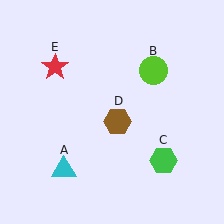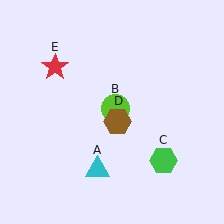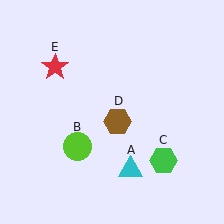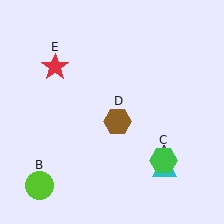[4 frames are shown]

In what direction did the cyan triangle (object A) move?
The cyan triangle (object A) moved right.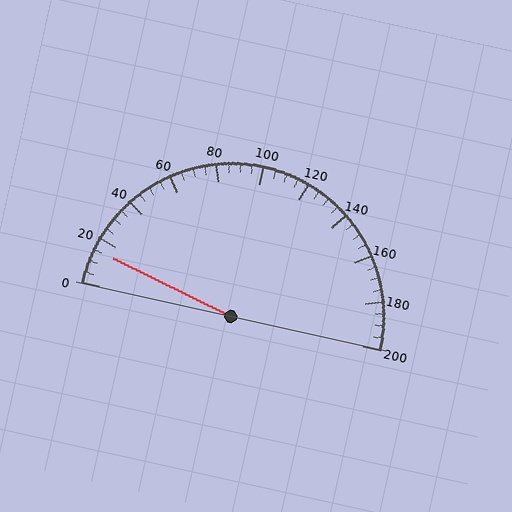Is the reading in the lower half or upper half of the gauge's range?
The reading is in the lower half of the range (0 to 200).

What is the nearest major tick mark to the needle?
The nearest major tick mark is 20.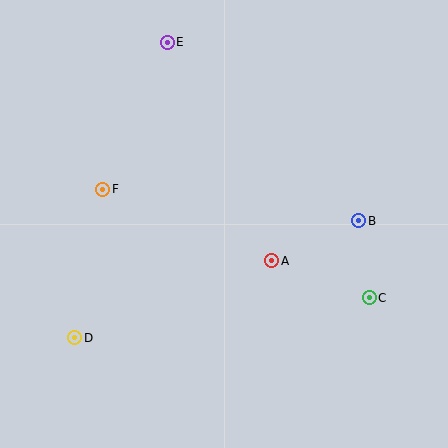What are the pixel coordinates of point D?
Point D is at (75, 338).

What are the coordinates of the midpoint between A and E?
The midpoint between A and E is at (220, 152).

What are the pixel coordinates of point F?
Point F is at (103, 189).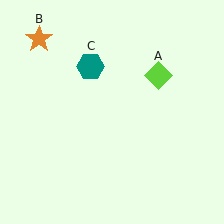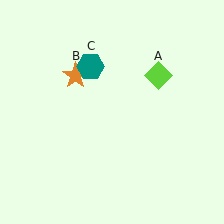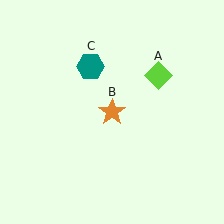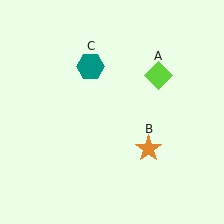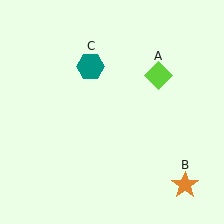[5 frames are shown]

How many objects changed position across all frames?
1 object changed position: orange star (object B).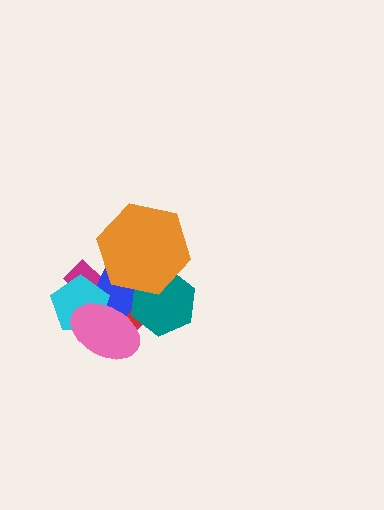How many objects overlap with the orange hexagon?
4 objects overlap with the orange hexagon.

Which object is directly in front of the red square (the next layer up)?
The blue ellipse is directly in front of the red square.